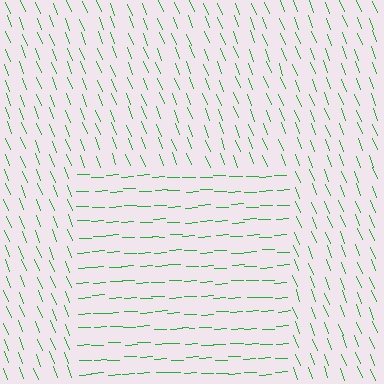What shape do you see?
I see a rectangle.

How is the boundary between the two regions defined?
The boundary is defined purely by a change in line orientation (approximately 71 degrees difference). All lines are the same color and thickness.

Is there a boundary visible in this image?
Yes, there is a texture boundary formed by a change in line orientation.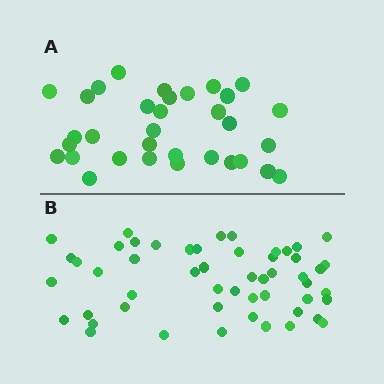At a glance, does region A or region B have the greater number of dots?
Region B (the bottom region) has more dots.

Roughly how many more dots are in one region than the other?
Region B has approximately 20 more dots than region A.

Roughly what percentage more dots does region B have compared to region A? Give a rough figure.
About 60% more.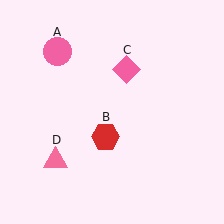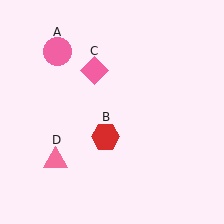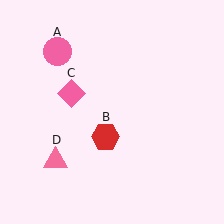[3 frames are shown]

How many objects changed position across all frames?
1 object changed position: pink diamond (object C).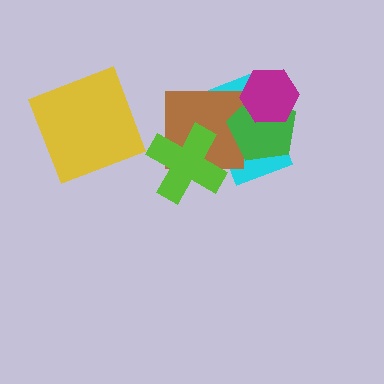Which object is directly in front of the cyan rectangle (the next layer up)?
The brown square is directly in front of the cyan rectangle.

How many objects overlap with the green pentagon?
3 objects overlap with the green pentagon.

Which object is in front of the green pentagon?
The magenta hexagon is in front of the green pentagon.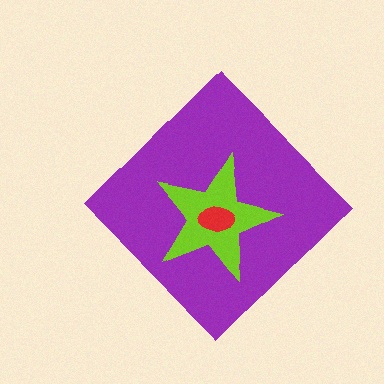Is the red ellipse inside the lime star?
Yes.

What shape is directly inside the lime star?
The red ellipse.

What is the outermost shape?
The purple diamond.